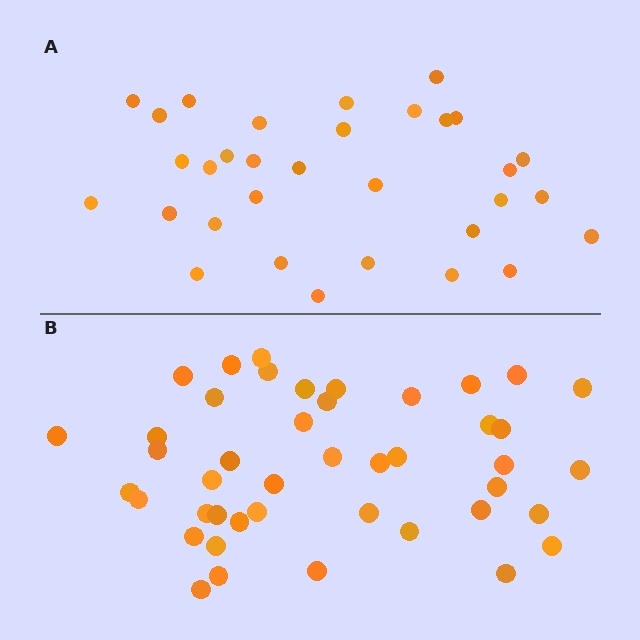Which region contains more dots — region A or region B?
Region B (the bottom region) has more dots.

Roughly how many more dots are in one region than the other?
Region B has roughly 12 or so more dots than region A.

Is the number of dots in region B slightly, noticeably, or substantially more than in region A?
Region B has noticeably more, but not dramatically so. The ratio is roughly 1.4 to 1.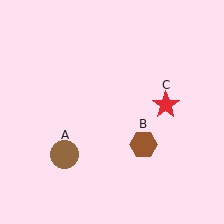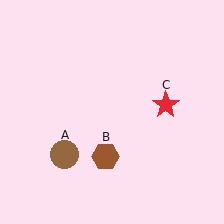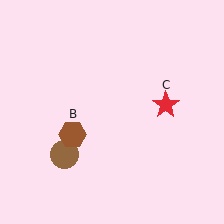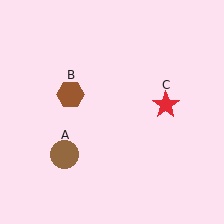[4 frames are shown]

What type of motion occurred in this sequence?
The brown hexagon (object B) rotated clockwise around the center of the scene.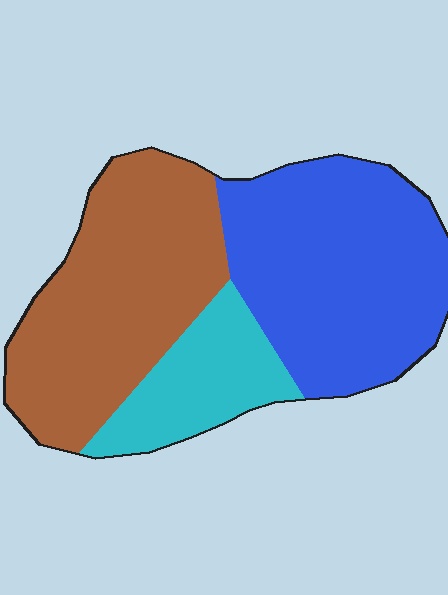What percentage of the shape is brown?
Brown takes up about two fifths (2/5) of the shape.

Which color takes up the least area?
Cyan, at roughly 15%.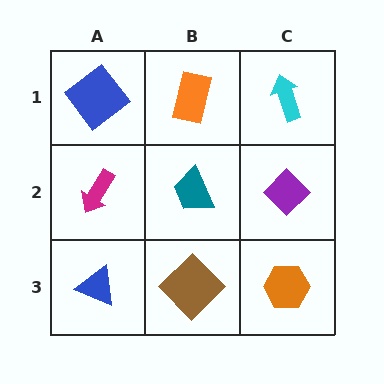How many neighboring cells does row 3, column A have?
2.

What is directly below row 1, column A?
A magenta arrow.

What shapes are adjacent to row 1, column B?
A teal trapezoid (row 2, column B), a blue diamond (row 1, column A), a cyan arrow (row 1, column C).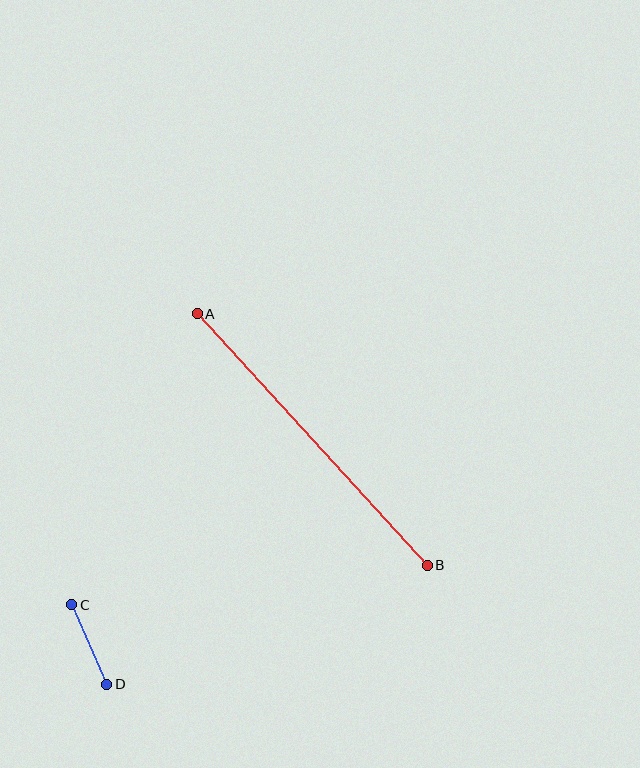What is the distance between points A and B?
The distance is approximately 341 pixels.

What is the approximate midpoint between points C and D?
The midpoint is at approximately (89, 644) pixels.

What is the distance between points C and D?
The distance is approximately 87 pixels.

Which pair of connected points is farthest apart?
Points A and B are farthest apart.